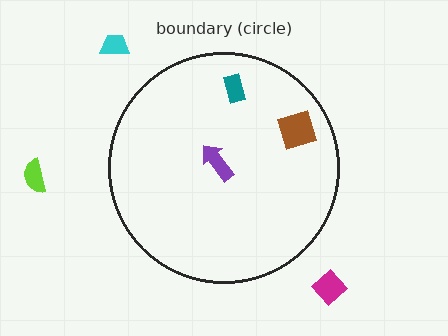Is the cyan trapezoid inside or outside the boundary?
Outside.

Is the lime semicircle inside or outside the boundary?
Outside.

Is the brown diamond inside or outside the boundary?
Inside.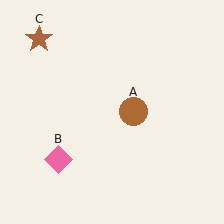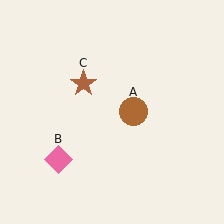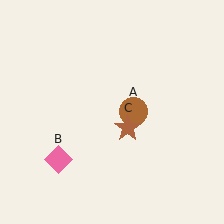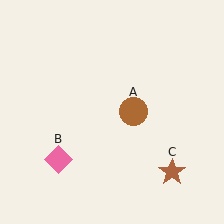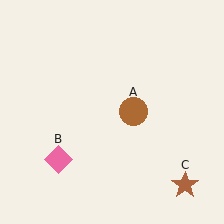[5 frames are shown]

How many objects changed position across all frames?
1 object changed position: brown star (object C).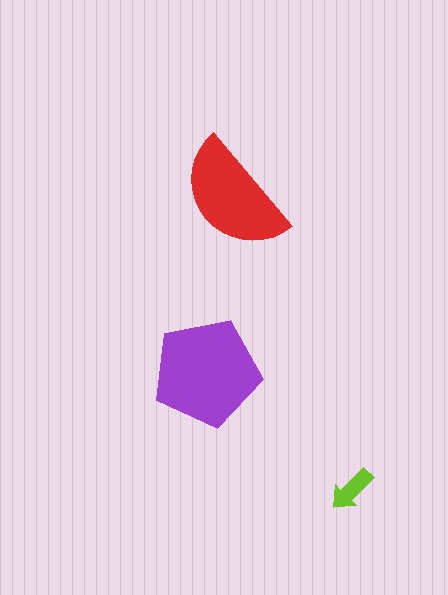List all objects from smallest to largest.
The lime arrow, the red semicircle, the purple pentagon.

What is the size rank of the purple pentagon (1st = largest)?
1st.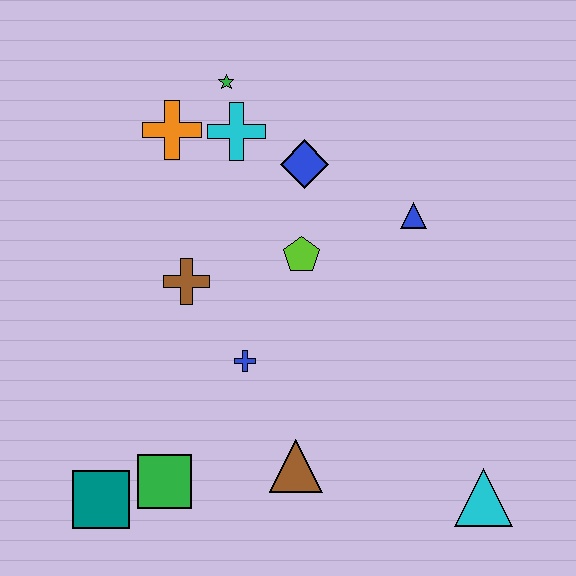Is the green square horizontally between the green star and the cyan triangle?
No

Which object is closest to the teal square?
The green square is closest to the teal square.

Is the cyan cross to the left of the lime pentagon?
Yes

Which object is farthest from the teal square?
The green star is farthest from the teal square.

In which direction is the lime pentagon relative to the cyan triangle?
The lime pentagon is above the cyan triangle.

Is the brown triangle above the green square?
Yes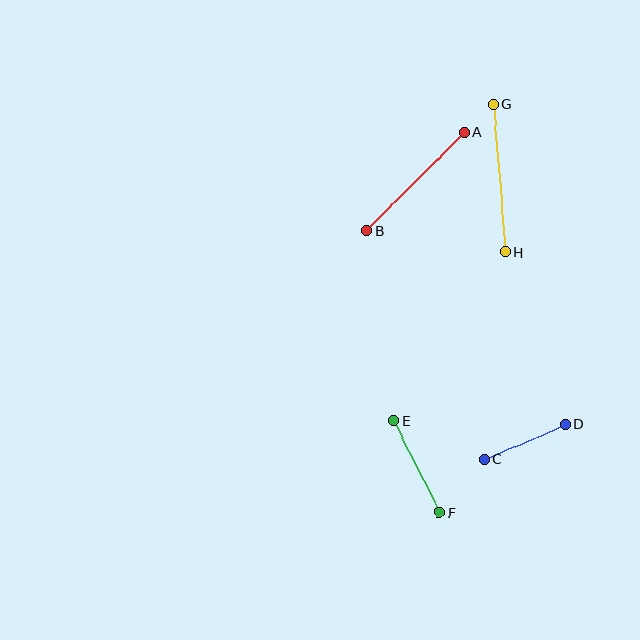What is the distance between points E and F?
The distance is approximately 103 pixels.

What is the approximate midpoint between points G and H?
The midpoint is at approximately (499, 178) pixels.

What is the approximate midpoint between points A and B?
The midpoint is at approximately (416, 181) pixels.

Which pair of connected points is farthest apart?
Points G and H are farthest apart.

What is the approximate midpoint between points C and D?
The midpoint is at approximately (525, 442) pixels.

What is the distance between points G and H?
The distance is approximately 148 pixels.